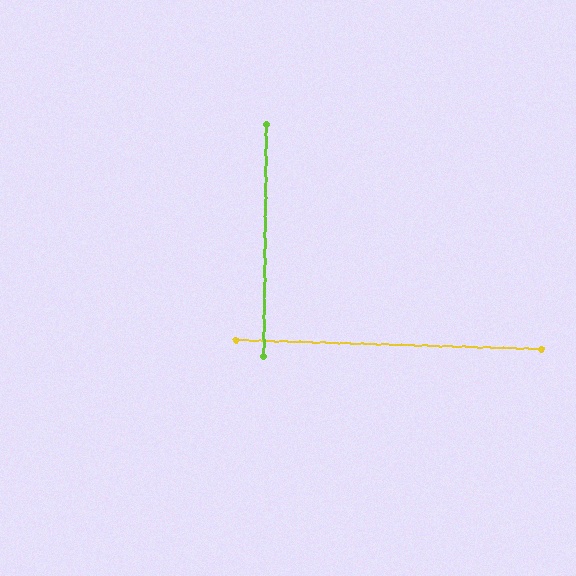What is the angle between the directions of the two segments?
Approximately 89 degrees.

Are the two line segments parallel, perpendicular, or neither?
Perpendicular — they meet at approximately 89°.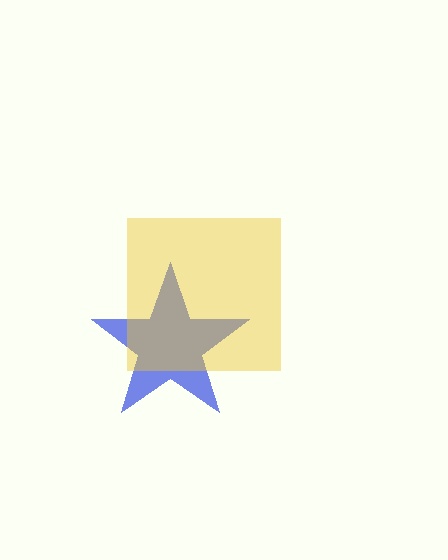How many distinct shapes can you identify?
There are 2 distinct shapes: a blue star, a yellow square.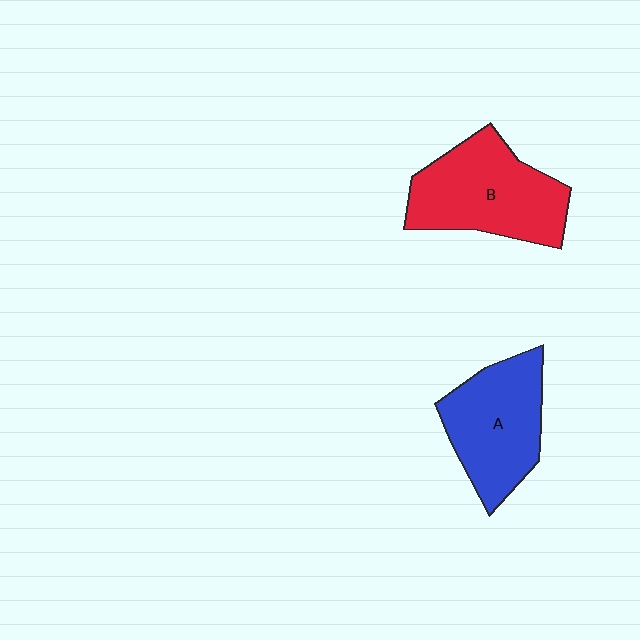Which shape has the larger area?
Shape B (red).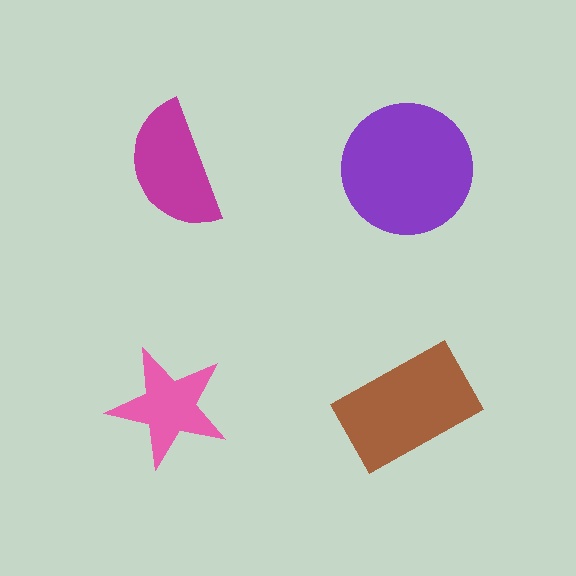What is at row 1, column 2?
A purple circle.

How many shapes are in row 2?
2 shapes.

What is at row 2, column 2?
A brown rectangle.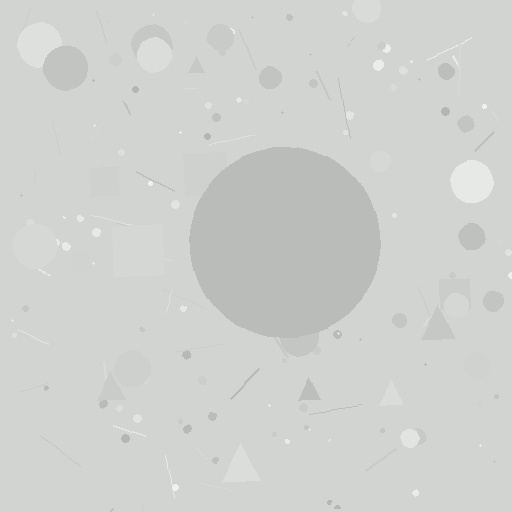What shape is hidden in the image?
A circle is hidden in the image.